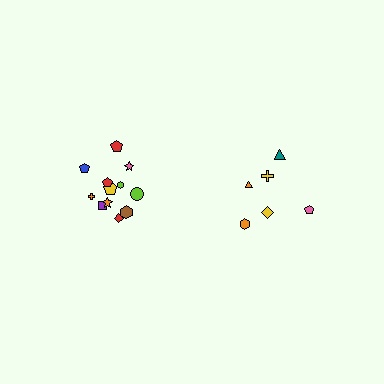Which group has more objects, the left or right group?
The left group.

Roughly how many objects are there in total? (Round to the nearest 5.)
Roughly 20 objects in total.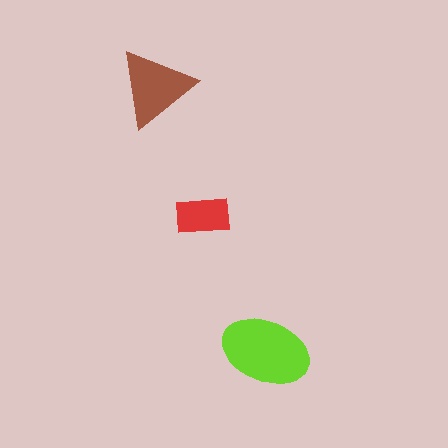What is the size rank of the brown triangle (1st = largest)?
2nd.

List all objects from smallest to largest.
The red rectangle, the brown triangle, the lime ellipse.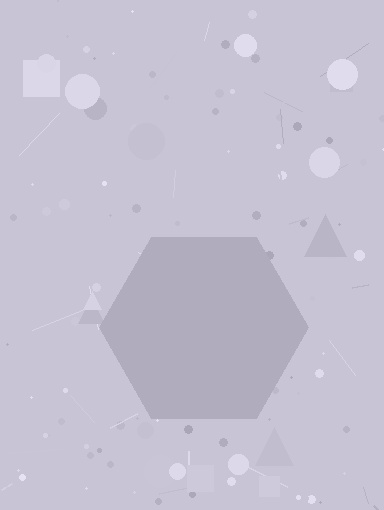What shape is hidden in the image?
A hexagon is hidden in the image.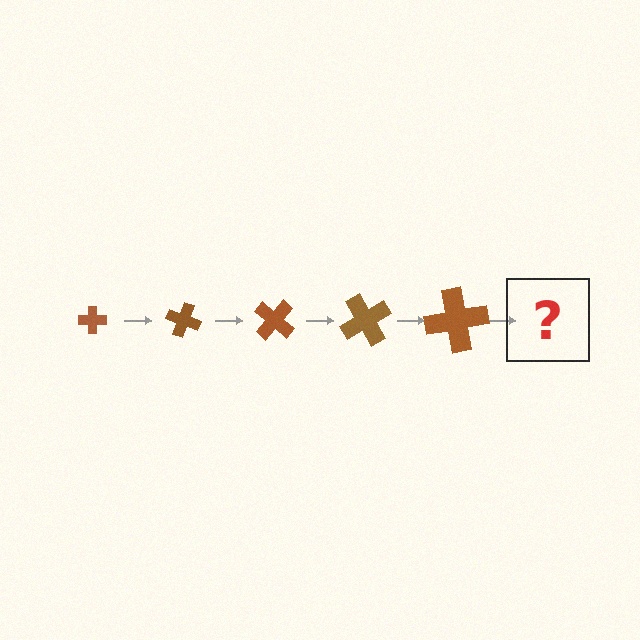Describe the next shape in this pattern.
It should be a cross, larger than the previous one and rotated 100 degrees from the start.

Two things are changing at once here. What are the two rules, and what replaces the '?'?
The two rules are that the cross grows larger each step and it rotates 20 degrees each step. The '?' should be a cross, larger than the previous one and rotated 100 degrees from the start.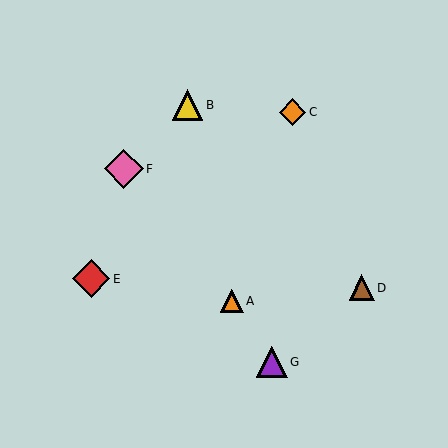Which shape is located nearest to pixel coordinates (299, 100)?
The orange diamond (labeled C) at (292, 112) is nearest to that location.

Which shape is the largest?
The pink diamond (labeled F) is the largest.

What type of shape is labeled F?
Shape F is a pink diamond.